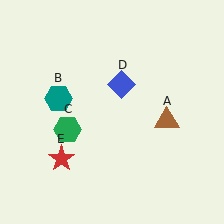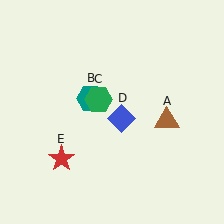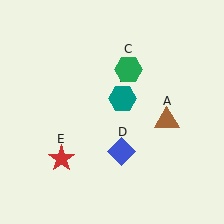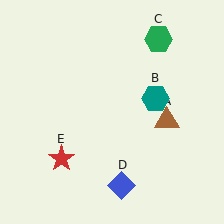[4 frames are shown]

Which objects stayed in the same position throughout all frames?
Brown triangle (object A) and red star (object E) remained stationary.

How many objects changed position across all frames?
3 objects changed position: teal hexagon (object B), green hexagon (object C), blue diamond (object D).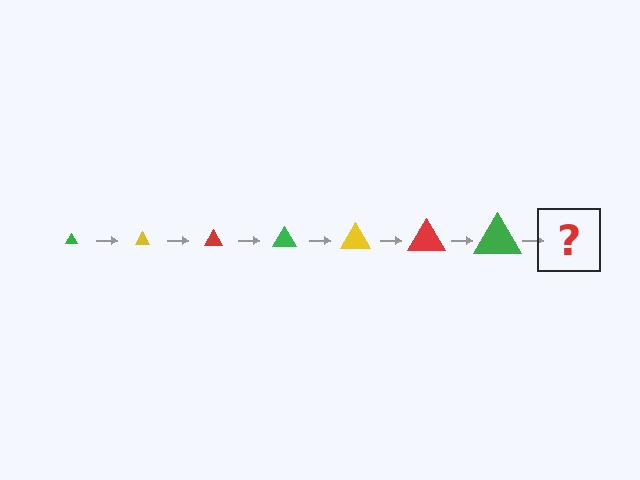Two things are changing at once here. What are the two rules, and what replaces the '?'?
The two rules are that the triangle grows larger each step and the color cycles through green, yellow, and red. The '?' should be a yellow triangle, larger than the previous one.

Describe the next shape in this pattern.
It should be a yellow triangle, larger than the previous one.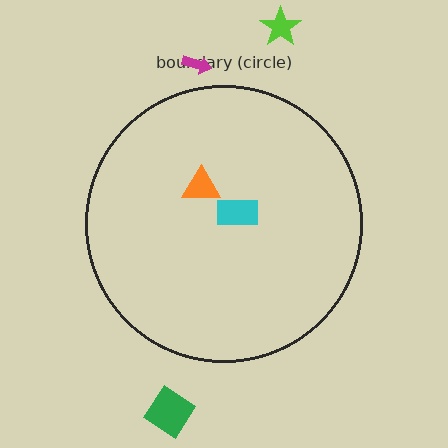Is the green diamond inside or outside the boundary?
Outside.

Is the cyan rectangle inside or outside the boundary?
Inside.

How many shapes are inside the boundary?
2 inside, 3 outside.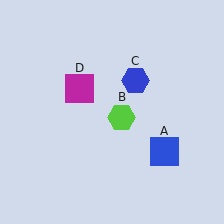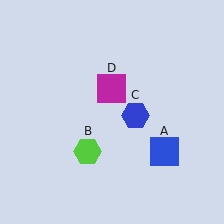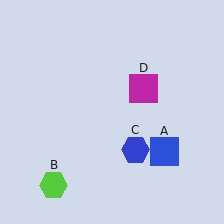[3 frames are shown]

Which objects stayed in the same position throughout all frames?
Blue square (object A) remained stationary.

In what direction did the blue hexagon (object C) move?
The blue hexagon (object C) moved down.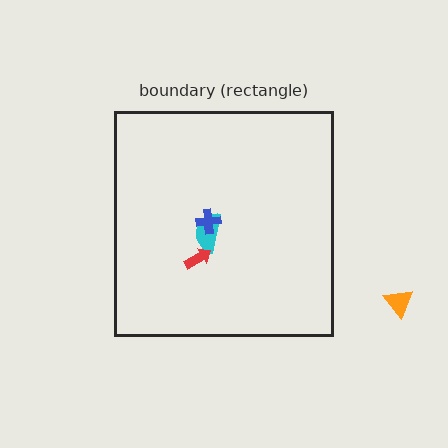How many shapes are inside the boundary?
3 inside, 1 outside.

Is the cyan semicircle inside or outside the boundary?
Inside.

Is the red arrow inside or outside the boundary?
Inside.